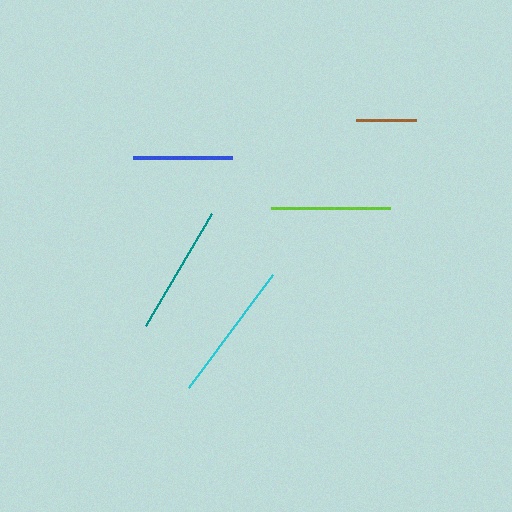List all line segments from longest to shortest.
From longest to shortest: cyan, teal, lime, blue, brown.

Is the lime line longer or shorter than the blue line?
The lime line is longer than the blue line.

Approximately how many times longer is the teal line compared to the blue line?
The teal line is approximately 1.3 times the length of the blue line.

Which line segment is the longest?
The cyan line is the longest at approximately 141 pixels.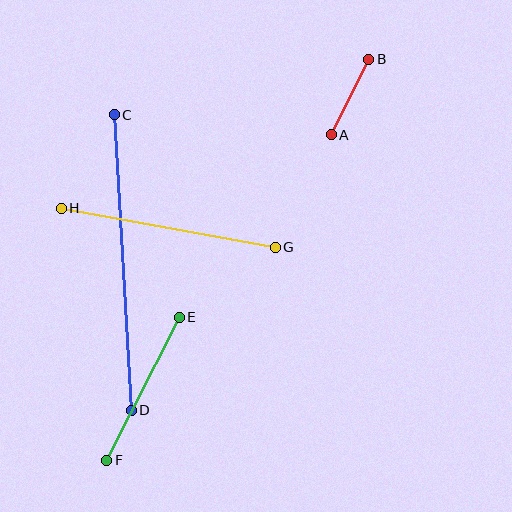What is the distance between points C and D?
The distance is approximately 296 pixels.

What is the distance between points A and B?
The distance is approximately 84 pixels.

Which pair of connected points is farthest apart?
Points C and D are farthest apart.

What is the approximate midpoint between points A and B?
The midpoint is at approximately (350, 97) pixels.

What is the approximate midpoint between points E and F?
The midpoint is at approximately (143, 389) pixels.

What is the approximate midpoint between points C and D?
The midpoint is at approximately (123, 263) pixels.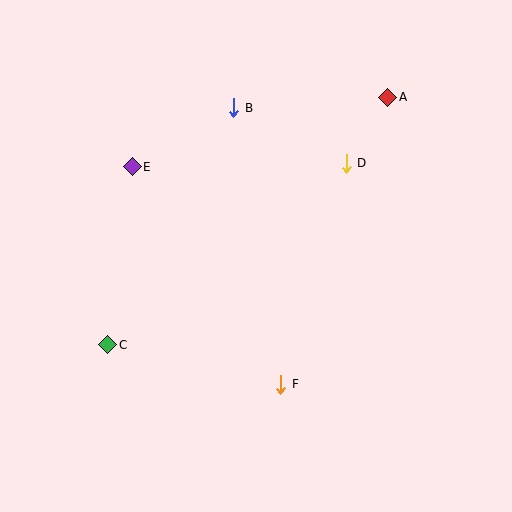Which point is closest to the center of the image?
Point D at (346, 163) is closest to the center.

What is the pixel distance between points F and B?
The distance between F and B is 281 pixels.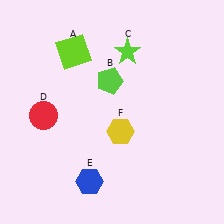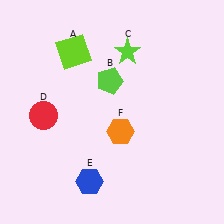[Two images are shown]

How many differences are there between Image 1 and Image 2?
There is 1 difference between the two images.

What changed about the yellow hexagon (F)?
In Image 1, F is yellow. In Image 2, it changed to orange.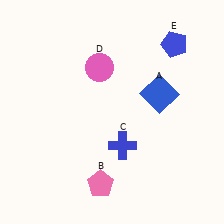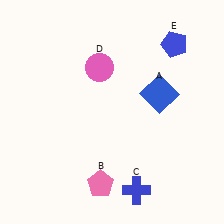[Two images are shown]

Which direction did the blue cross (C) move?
The blue cross (C) moved down.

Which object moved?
The blue cross (C) moved down.